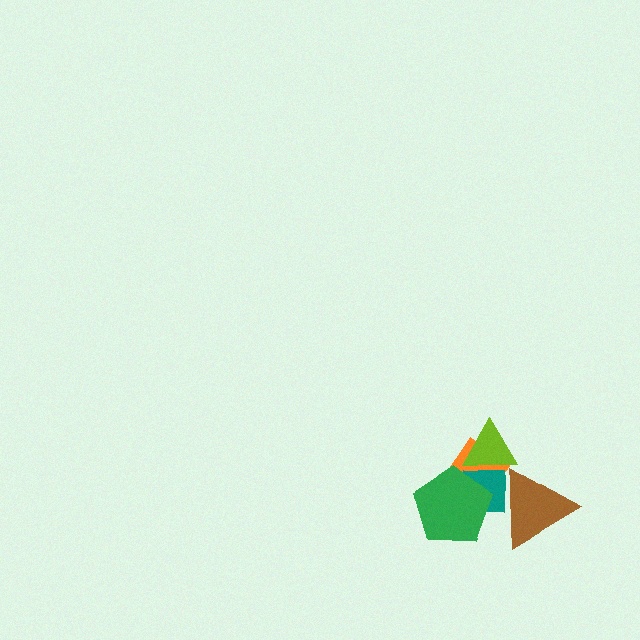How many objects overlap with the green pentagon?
2 objects overlap with the green pentagon.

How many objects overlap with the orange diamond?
4 objects overlap with the orange diamond.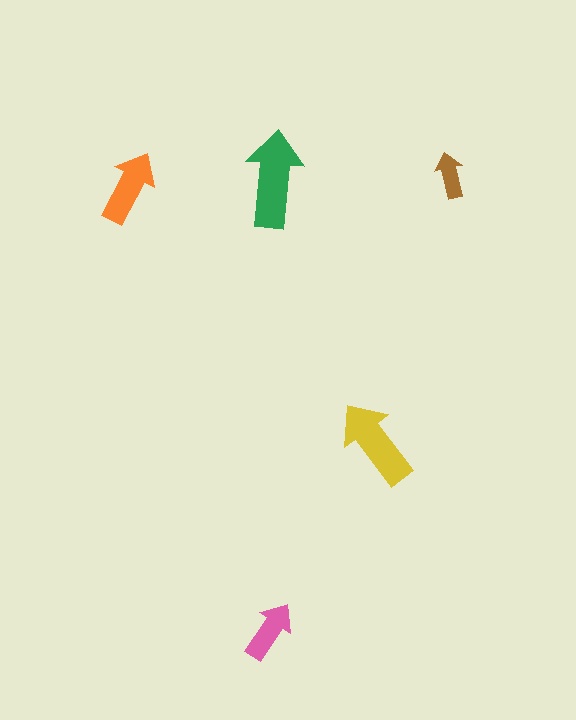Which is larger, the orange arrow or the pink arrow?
The orange one.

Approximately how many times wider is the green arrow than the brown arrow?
About 2 times wider.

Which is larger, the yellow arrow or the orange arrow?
The yellow one.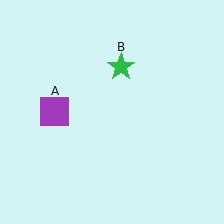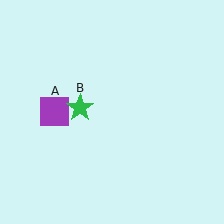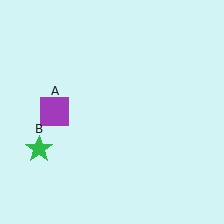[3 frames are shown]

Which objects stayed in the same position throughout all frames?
Purple square (object A) remained stationary.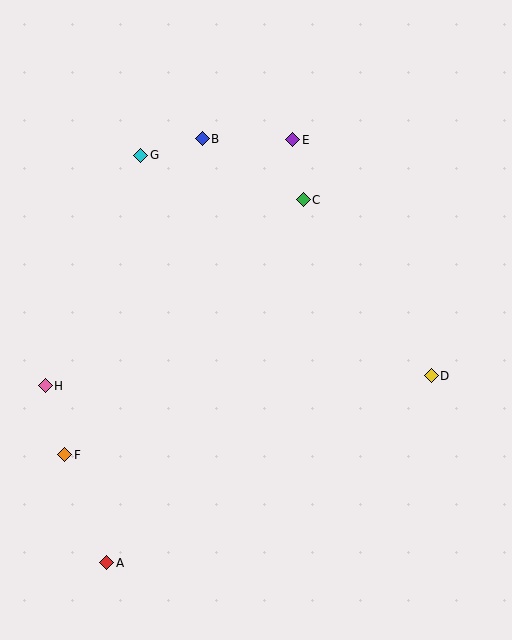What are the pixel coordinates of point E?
Point E is at (293, 140).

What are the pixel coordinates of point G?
Point G is at (141, 155).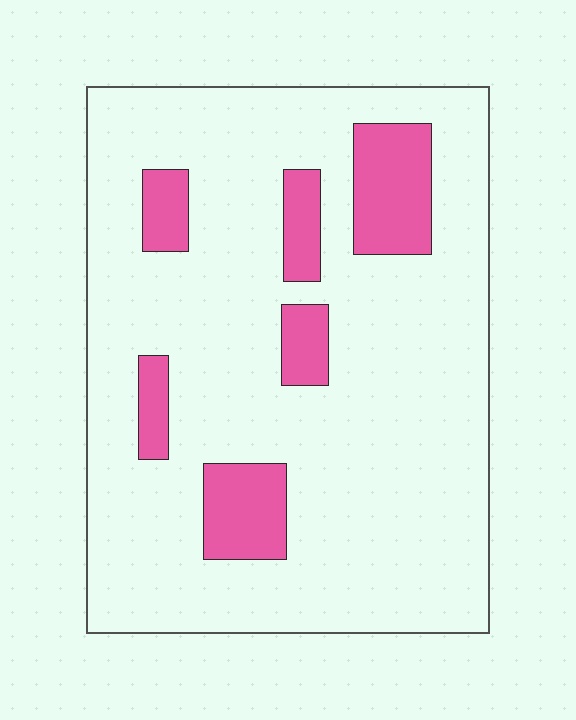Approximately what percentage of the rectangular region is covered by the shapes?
Approximately 15%.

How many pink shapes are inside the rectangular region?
6.